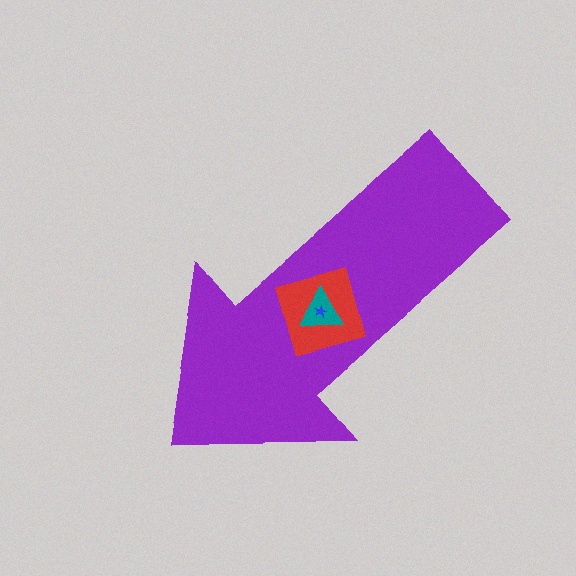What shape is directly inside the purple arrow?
The red square.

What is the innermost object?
The blue star.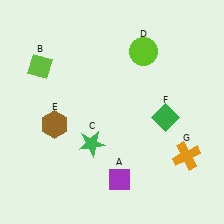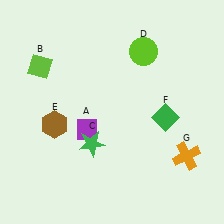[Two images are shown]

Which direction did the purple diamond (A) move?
The purple diamond (A) moved up.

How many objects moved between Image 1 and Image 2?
1 object moved between the two images.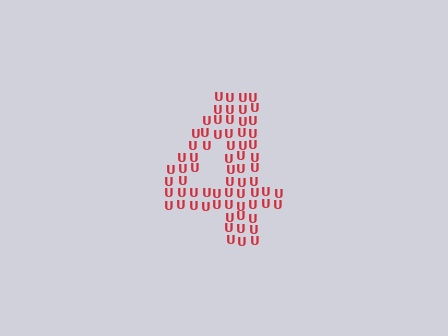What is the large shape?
The large shape is the digit 4.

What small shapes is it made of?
It is made of small letter U's.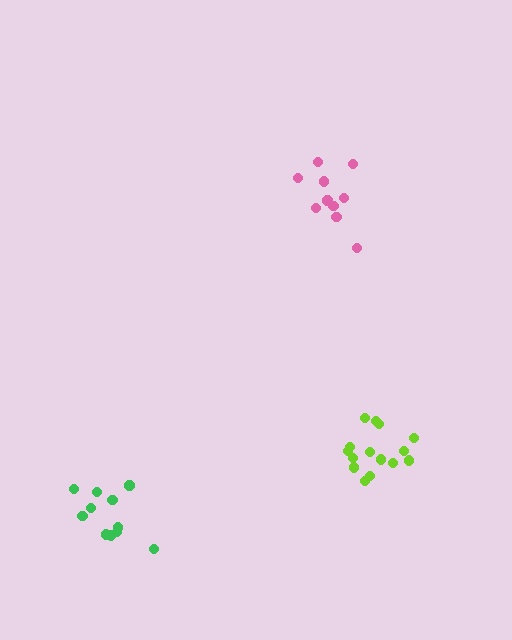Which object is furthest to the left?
The green cluster is leftmost.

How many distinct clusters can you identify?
There are 3 distinct clusters.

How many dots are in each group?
Group 1: 11 dots, Group 2: 15 dots, Group 3: 10 dots (36 total).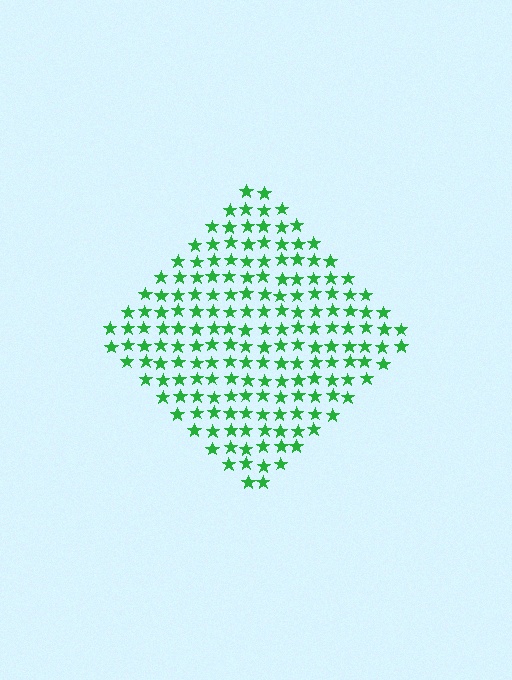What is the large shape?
The large shape is a diamond.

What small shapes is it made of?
It is made of small stars.